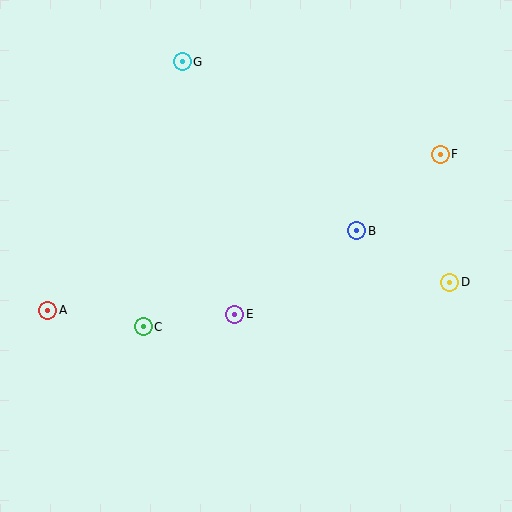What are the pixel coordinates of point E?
Point E is at (235, 314).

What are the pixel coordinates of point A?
Point A is at (48, 310).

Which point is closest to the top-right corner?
Point F is closest to the top-right corner.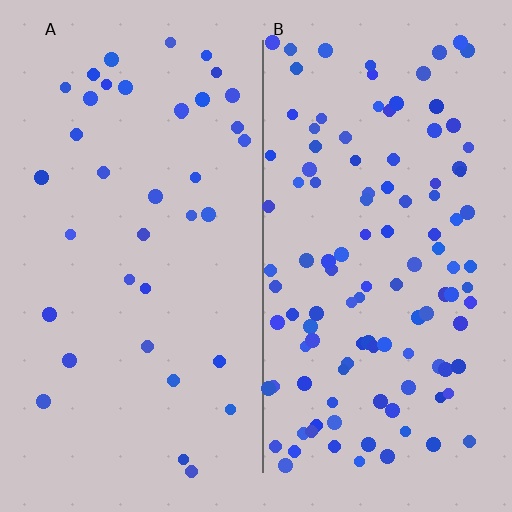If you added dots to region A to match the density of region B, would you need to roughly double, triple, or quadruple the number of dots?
Approximately triple.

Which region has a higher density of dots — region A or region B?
B (the right).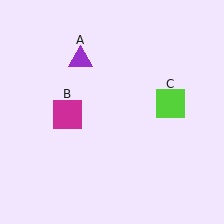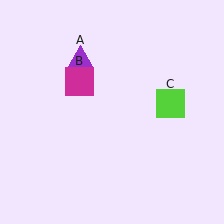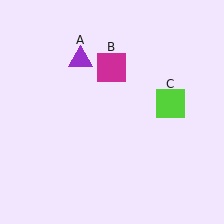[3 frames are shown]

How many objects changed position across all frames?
1 object changed position: magenta square (object B).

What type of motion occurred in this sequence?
The magenta square (object B) rotated clockwise around the center of the scene.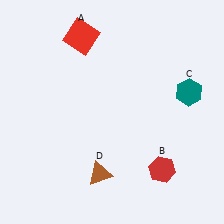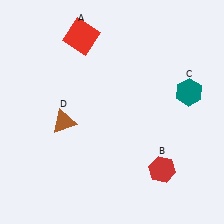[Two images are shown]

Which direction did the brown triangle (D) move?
The brown triangle (D) moved up.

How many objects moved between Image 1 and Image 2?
1 object moved between the two images.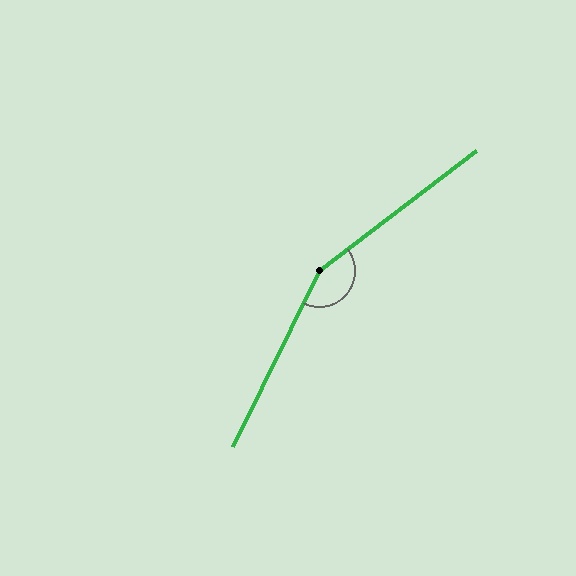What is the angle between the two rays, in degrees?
Approximately 154 degrees.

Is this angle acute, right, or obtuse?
It is obtuse.